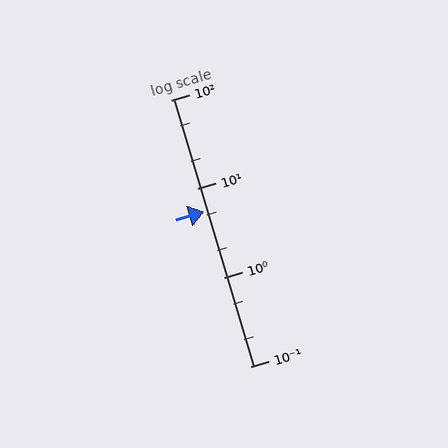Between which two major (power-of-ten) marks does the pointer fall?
The pointer is between 1 and 10.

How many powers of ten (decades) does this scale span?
The scale spans 3 decades, from 0.1 to 100.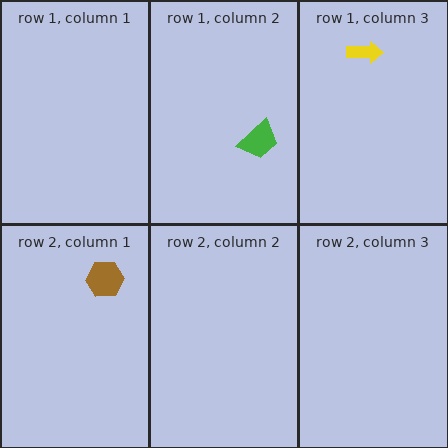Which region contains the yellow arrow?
The row 1, column 3 region.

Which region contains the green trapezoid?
The row 1, column 2 region.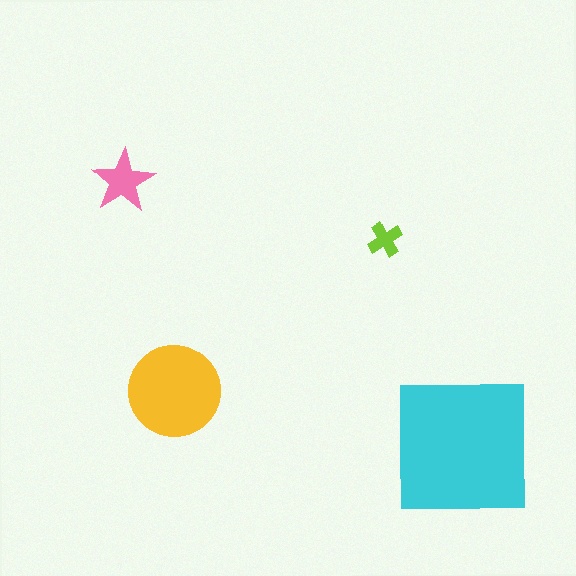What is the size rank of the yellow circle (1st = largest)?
2nd.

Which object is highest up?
The pink star is topmost.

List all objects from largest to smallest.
The cyan square, the yellow circle, the pink star, the lime cross.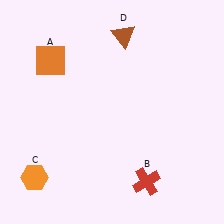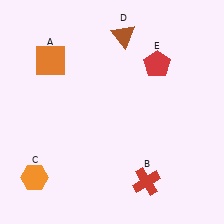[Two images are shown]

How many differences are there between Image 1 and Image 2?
There is 1 difference between the two images.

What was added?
A red pentagon (E) was added in Image 2.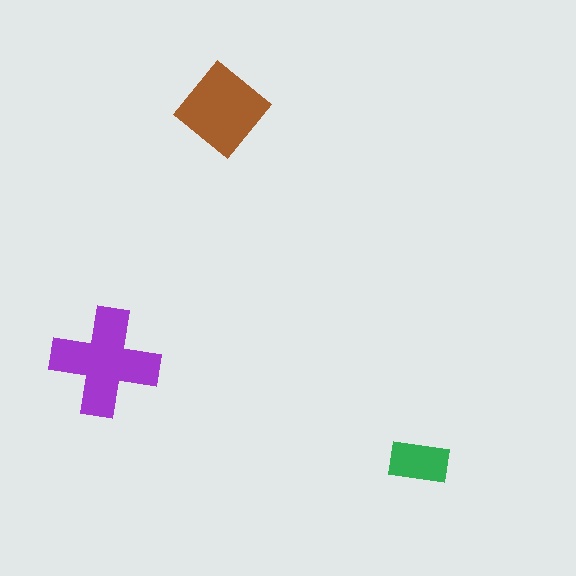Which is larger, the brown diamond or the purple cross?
The purple cross.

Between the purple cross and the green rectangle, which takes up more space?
The purple cross.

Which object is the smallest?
The green rectangle.